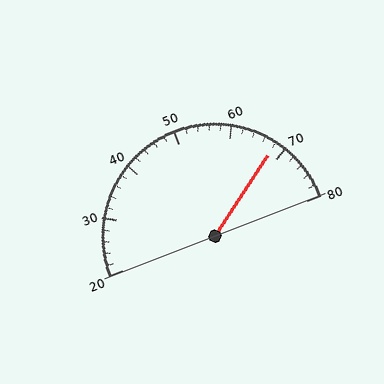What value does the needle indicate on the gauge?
The needle indicates approximately 68.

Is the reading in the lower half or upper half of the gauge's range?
The reading is in the upper half of the range (20 to 80).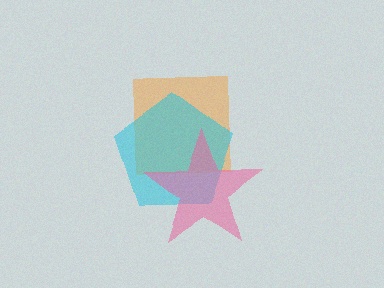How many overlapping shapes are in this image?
There are 3 overlapping shapes in the image.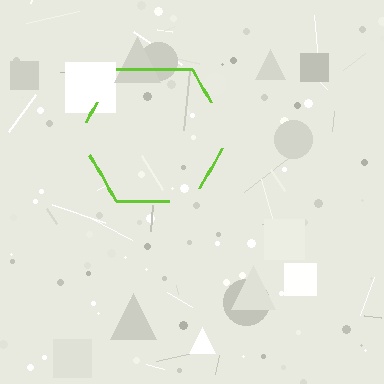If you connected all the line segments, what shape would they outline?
They would outline a hexagon.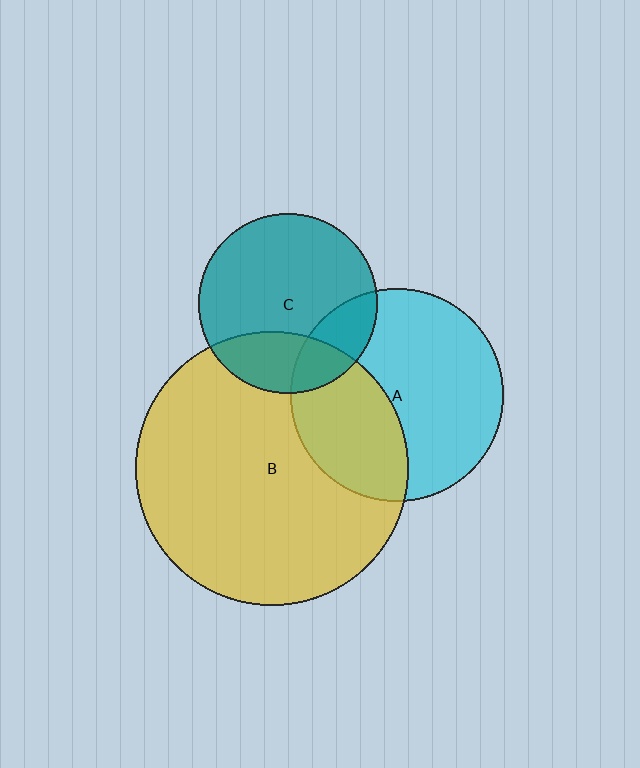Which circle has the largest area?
Circle B (yellow).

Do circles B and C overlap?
Yes.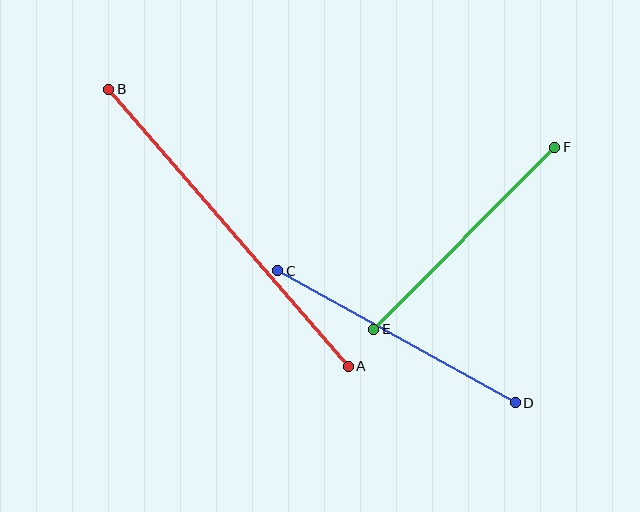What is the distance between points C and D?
The distance is approximately 272 pixels.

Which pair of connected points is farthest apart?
Points A and B are farthest apart.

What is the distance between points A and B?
The distance is approximately 367 pixels.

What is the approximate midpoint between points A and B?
The midpoint is at approximately (228, 228) pixels.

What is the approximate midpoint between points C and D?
The midpoint is at approximately (397, 337) pixels.